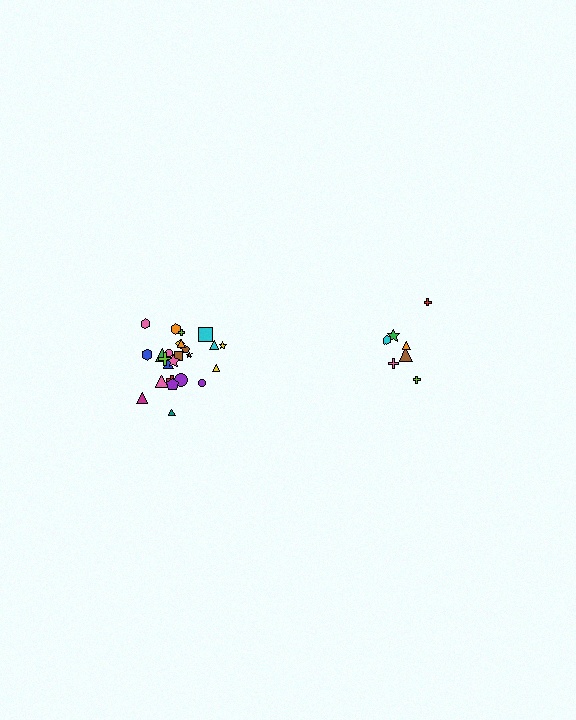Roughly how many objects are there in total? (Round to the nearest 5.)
Roughly 30 objects in total.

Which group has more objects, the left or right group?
The left group.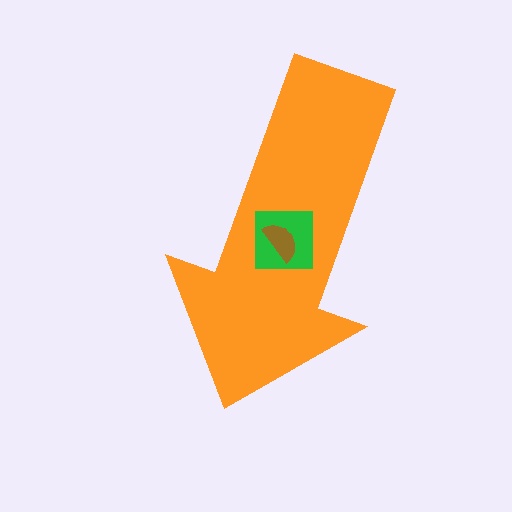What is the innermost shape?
The brown semicircle.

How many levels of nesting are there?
3.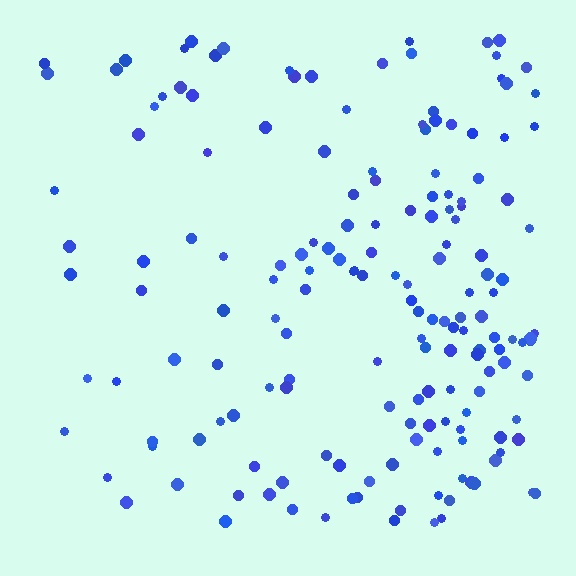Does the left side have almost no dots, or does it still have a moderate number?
Still a moderate number, just noticeably fewer than the right.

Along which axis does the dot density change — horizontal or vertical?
Horizontal.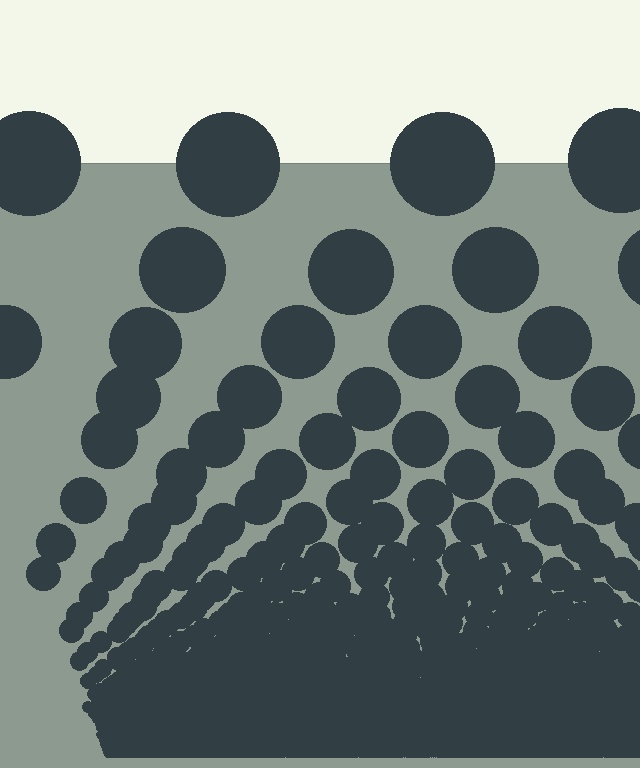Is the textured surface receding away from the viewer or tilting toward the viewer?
The surface appears to tilt toward the viewer. Texture elements get larger and sparser toward the top.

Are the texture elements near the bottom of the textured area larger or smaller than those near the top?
Smaller. The gradient is inverted — elements near the bottom are smaller and denser.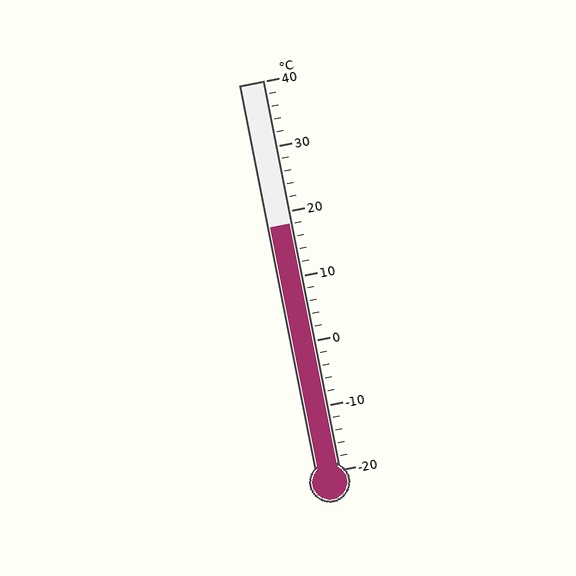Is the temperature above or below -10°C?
The temperature is above -10°C.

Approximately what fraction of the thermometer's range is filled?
The thermometer is filled to approximately 65% of its range.